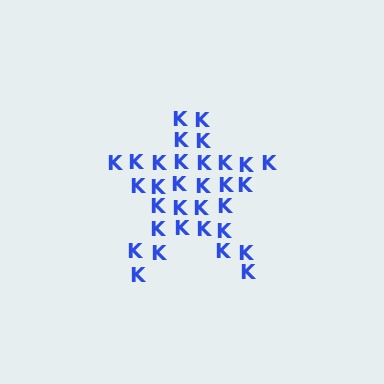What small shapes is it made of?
It is made of small letter K's.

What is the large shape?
The large shape is a star.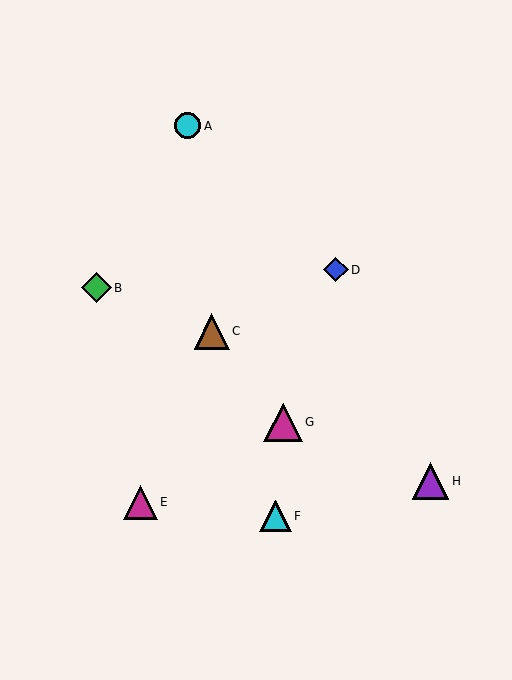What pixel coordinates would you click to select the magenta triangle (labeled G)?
Click at (283, 422) to select the magenta triangle G.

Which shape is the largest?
The magenta triangle (labeled G) is the largest.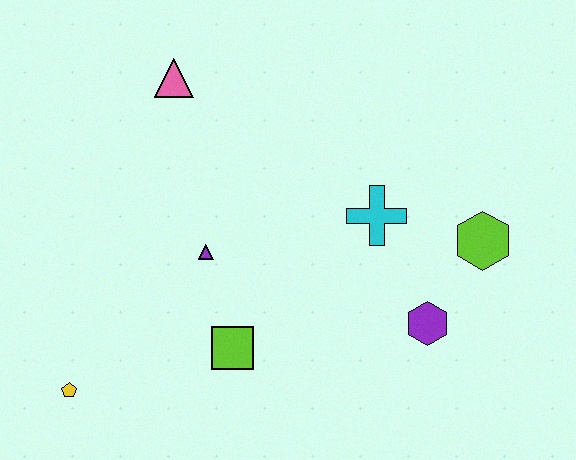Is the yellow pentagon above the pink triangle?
No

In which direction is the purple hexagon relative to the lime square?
The purple hexagon is to the right of the lime square.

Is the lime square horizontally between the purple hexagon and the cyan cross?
No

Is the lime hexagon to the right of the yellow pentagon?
Yes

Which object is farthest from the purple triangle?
The lime hexagon is farthest from the purple triangle.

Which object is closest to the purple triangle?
The lime square is closest to the purple triangle.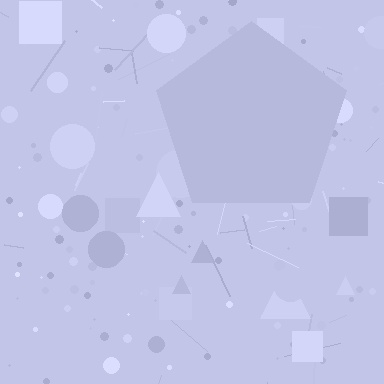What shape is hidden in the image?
A pentagon is hidden in the image.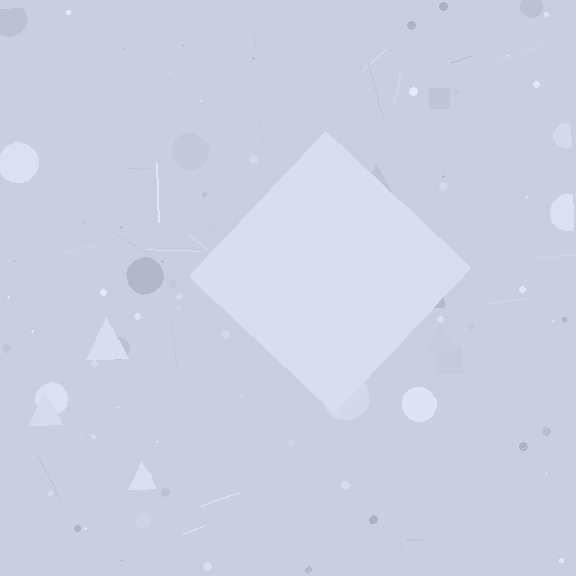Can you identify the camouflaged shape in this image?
The camouflaged shape is a diamond.